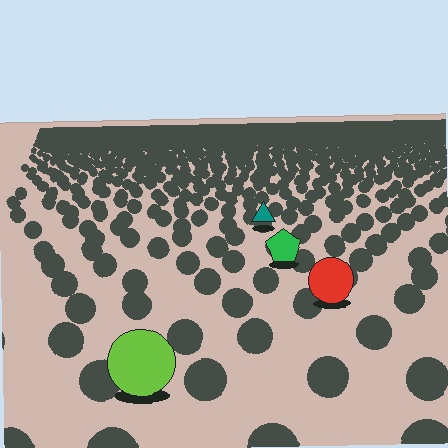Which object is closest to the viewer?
The lime circle is closest. The texture marks near it are larger and more spread out.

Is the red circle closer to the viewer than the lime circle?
No. The lime circle is closer — you can tell from the texture gradient: the ground texture is coarser near it.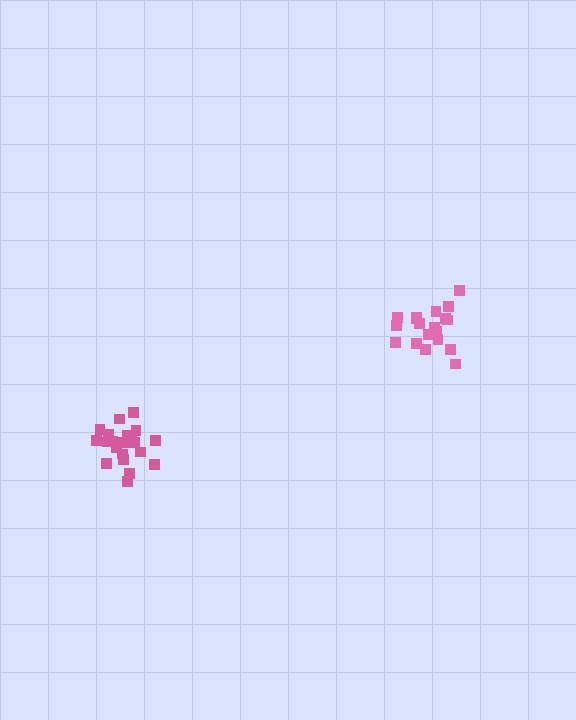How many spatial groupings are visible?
There are 2 spatial groupings.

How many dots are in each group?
Group 1: 19 dots, Group 2: 21 dots (40 total).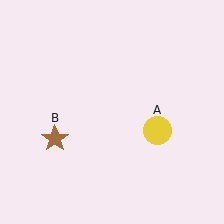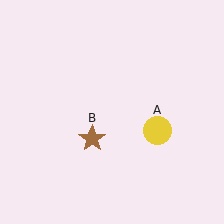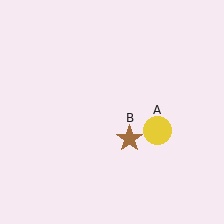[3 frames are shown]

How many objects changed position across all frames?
1 object changed position: brown star (object B).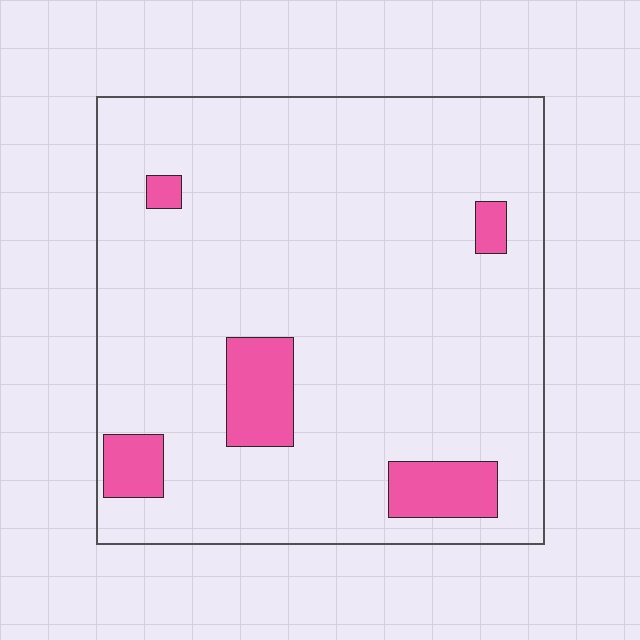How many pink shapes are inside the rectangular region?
5.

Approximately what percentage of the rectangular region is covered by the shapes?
Approximately 10%.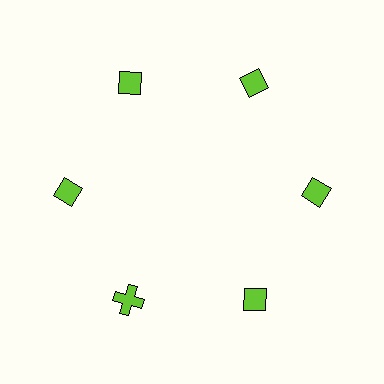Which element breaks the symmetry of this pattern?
The lime cross at roughly the 7 o'clock position breaks the symmetry. All other shapes are lime diamonds.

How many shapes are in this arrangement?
There are 6 shapes arranged in a ring pattern.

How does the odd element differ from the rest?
It has a different shape: cross instead of diamond.